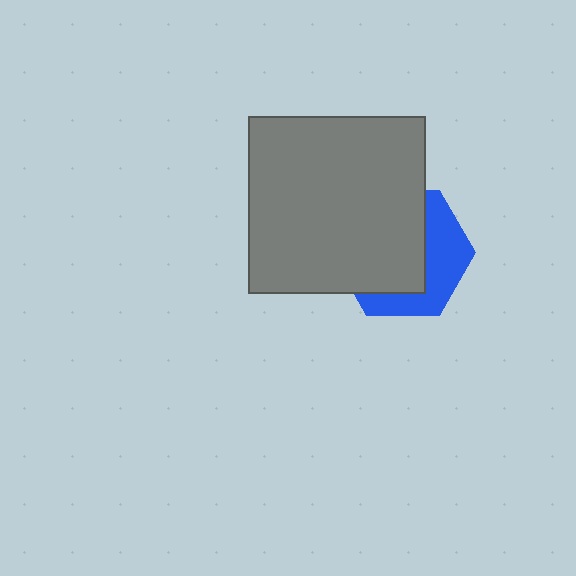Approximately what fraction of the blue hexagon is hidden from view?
Roughly 60% of the blue hexagon is hidden behind the gray square.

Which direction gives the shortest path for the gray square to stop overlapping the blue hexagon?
Moving toward the upper-left gives the shortest separation.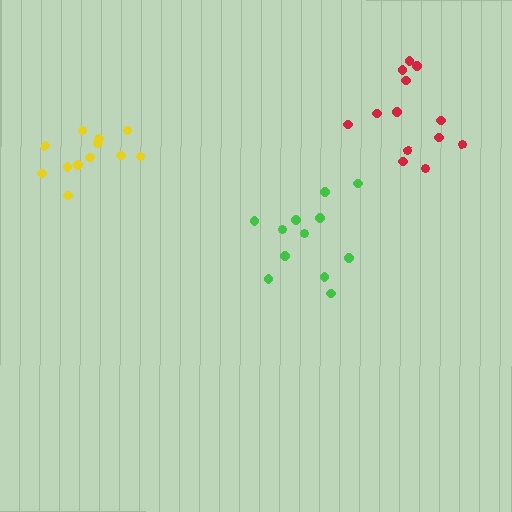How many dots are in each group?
Group 1: 12 dots, Group 2: 12 dots, Group 3: 13 dots (37 total).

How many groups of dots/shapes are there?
There are 3 groups.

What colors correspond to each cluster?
The clusters are colored: green, yellow, red.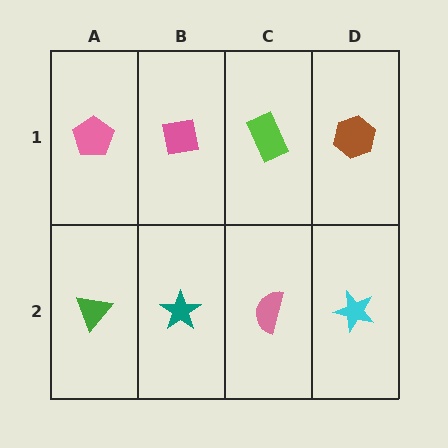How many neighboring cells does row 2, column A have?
2.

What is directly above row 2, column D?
A brown hexagon.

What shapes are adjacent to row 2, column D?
A brown hexagon (row 1, column D), a pink semicircle (row 2, column C).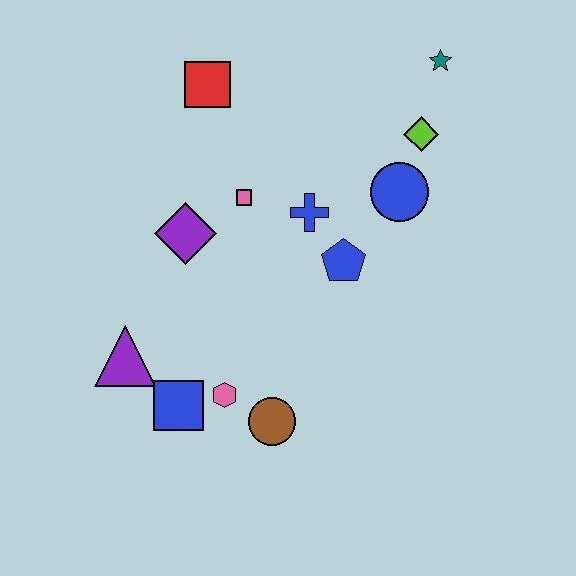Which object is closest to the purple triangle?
The blue square is closest to the purple triangle.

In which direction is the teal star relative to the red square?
The teal star is to the right of the red square.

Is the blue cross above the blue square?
Yes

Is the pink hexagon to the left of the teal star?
Yes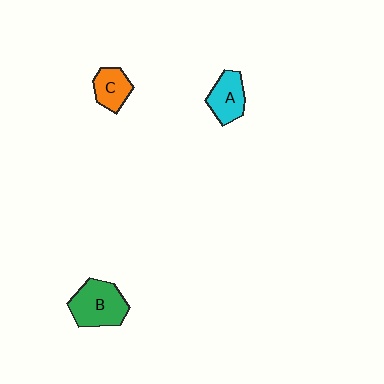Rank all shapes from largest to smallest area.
From largest to smallest: B (green), A (cyan), C (orange).